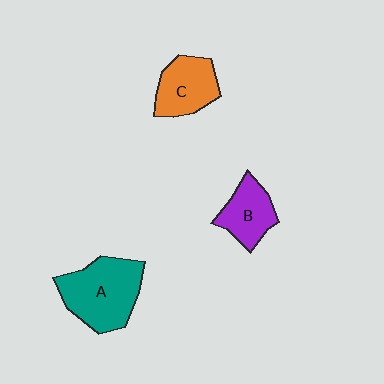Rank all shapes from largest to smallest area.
From largest to smallest: A (teal), C (orange), B (purple).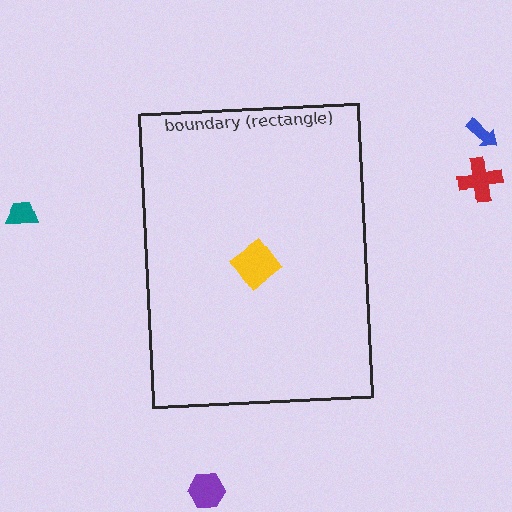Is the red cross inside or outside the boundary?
Outside.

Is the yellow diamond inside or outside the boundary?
Inside.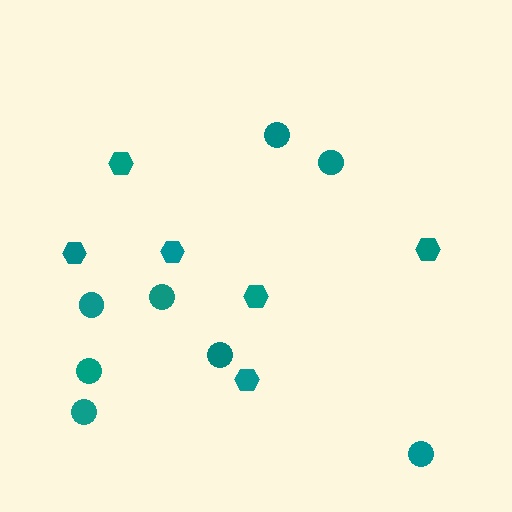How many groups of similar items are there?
There are 2 groups: one group of hexagons (6) and one group of circles (8).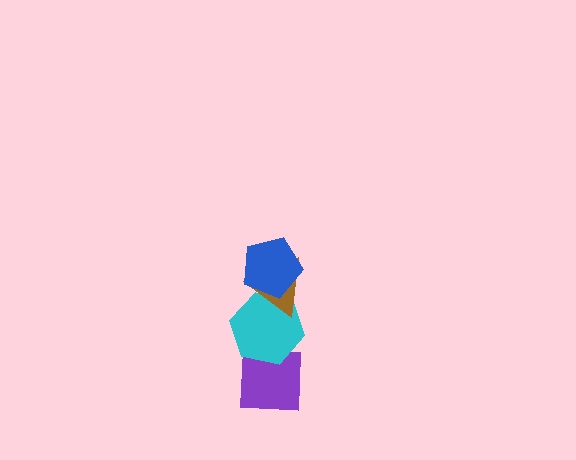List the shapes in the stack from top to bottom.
From top to bottom: the blue pentagon, the brown triangle, the cyan hexagon, the purple square.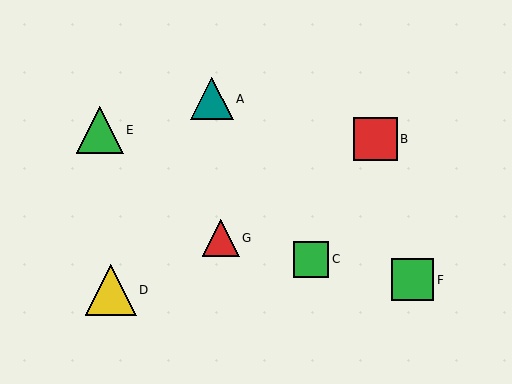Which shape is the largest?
The yellow triangle (labeled D) is the largest.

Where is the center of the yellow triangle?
The center of the yellow triangle is at (111, 290).